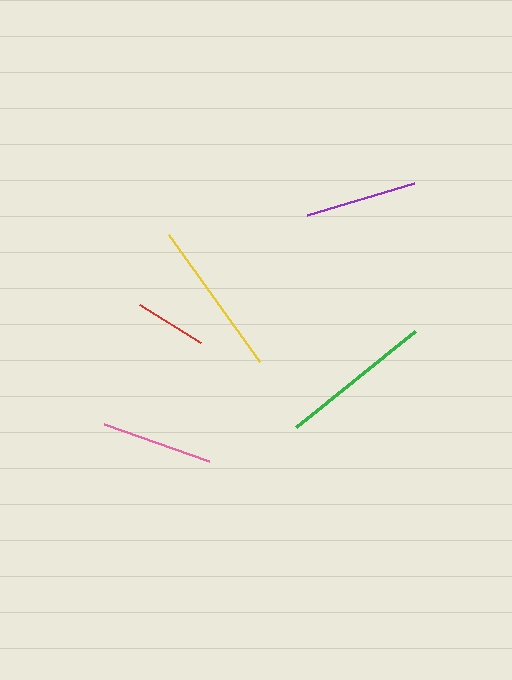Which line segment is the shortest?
The red line is the shortest at approximately 71 pixels.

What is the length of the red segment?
The red segment is approximately 71 pixels long.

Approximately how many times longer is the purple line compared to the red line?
The purple line is approximately 1.6 times the length of the red line.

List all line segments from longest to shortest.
From longest to shortest: yellow, green, purple, pink, red.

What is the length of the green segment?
The green segment is approximately 152 pixels long.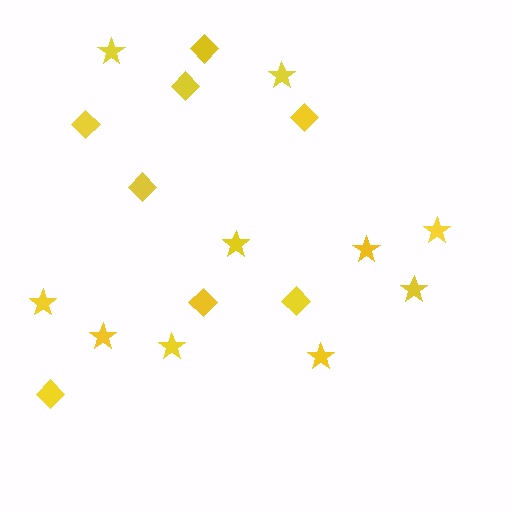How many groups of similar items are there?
There are 2 groups: one group of stars (10) and one group of diamonds (8).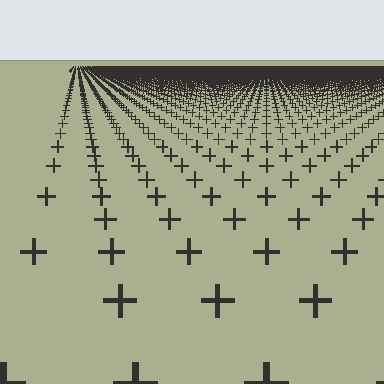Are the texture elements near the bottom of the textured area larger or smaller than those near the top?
Larger. Near the bottom, elements are closer to the viewer and appear at a bigger on-screen size.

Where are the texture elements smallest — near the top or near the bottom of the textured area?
Near the top.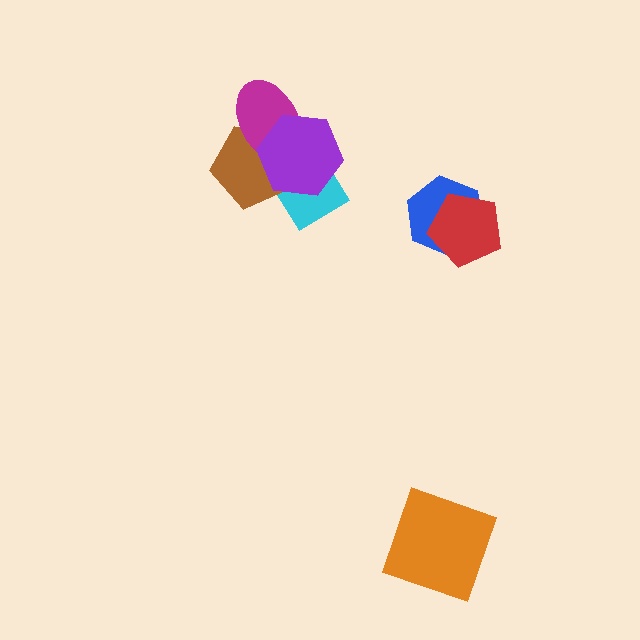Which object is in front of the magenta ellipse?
The purple hexagon is in front of the magenta ellipse.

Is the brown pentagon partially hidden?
Yes, it is partially covered by another shape.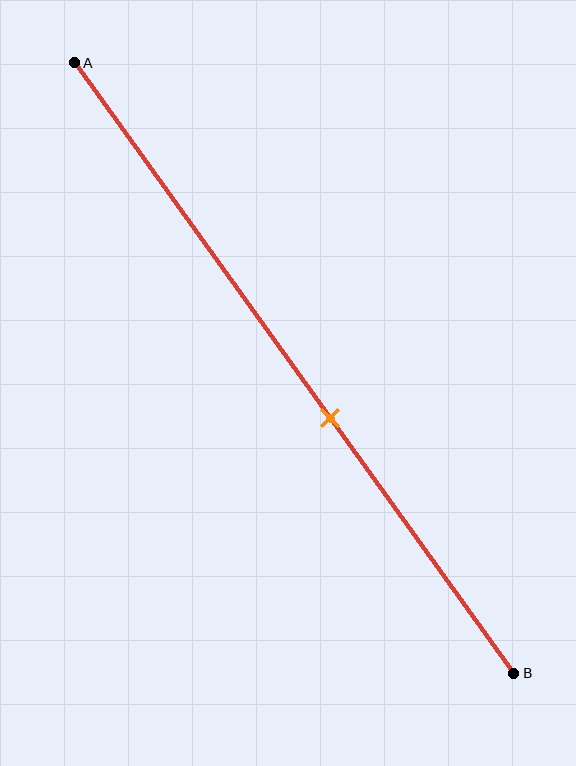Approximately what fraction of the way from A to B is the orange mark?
The orange mark is approximately 60% of the way from A to B.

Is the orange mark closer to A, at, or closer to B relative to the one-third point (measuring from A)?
The orange mark is closer to point B than the one-third point of segment AB.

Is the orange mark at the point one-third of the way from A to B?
No, the mark is at about 60% from A, not at the 33% one-third point.